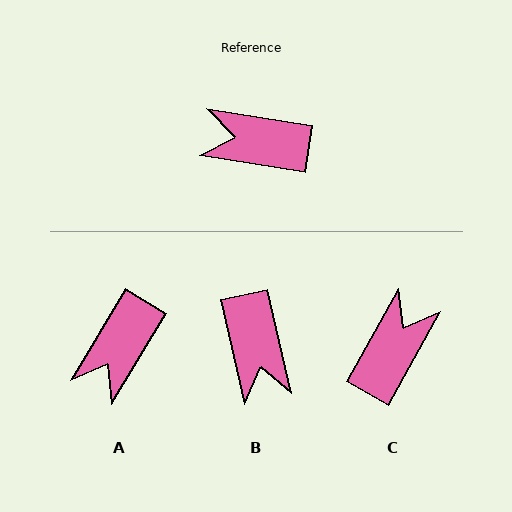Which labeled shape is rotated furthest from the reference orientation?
B, about 112 degrees away.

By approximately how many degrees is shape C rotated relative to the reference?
Approximately 110 degrees clockwise.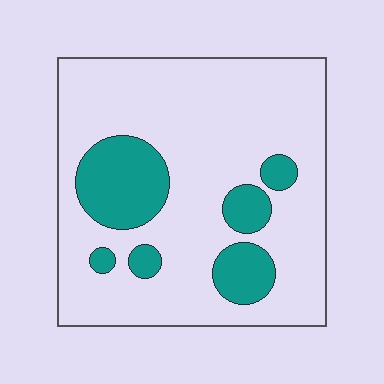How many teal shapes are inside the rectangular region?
6.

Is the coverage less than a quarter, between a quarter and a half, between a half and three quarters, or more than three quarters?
Less than a quarter.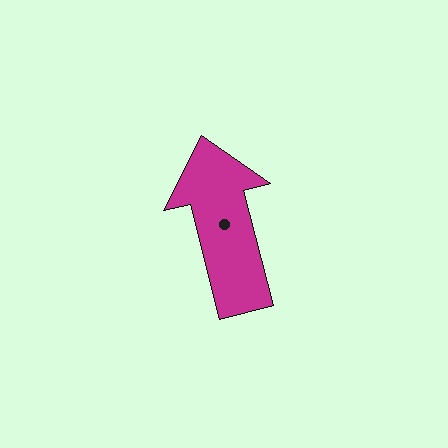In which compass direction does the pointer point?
North.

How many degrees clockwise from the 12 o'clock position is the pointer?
Approximately 346 degrees.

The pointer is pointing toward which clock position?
Roughly 12 o'clock.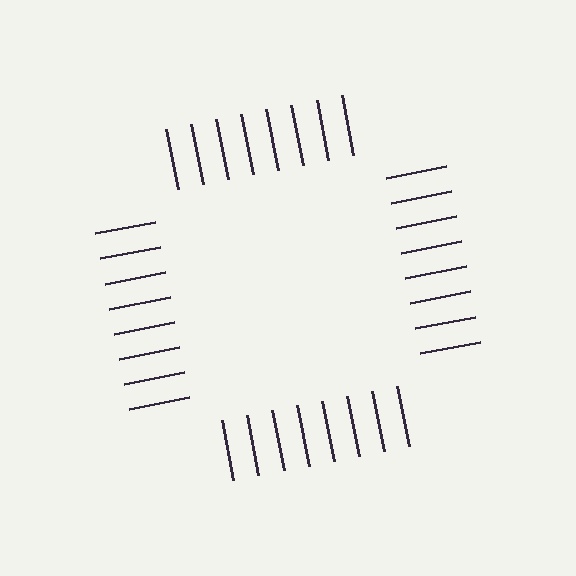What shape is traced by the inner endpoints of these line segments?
An illusory square — the line segments terminate on its edges but no continuous stroke is drawn.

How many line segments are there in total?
32 — 8 along each of the 4 edges.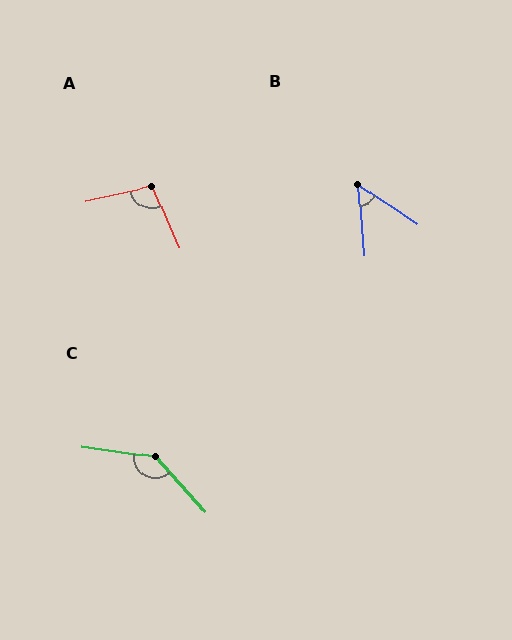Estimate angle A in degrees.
Approximately 101 degrees.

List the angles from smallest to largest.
B (51°), A (101°), C (140°).